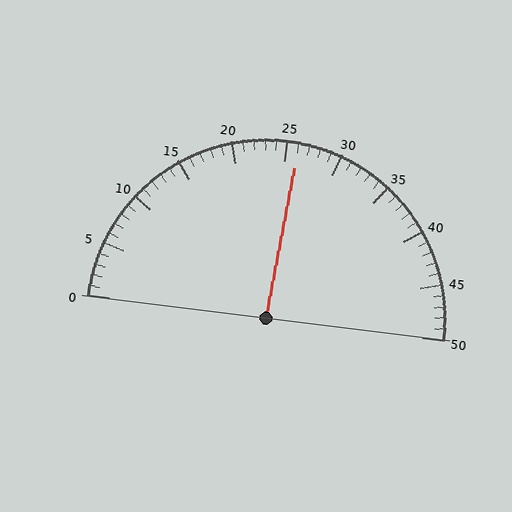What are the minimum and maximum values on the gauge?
The gauge ranges from 0 to 50.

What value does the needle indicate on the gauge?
The needle indicates approximately 26.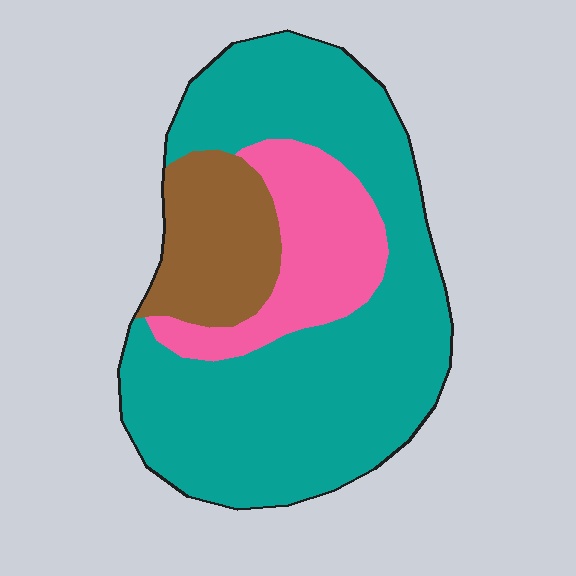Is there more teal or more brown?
Teal.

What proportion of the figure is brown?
Brown takes up about one sixth (1/6) of the figure.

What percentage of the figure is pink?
Pink covers about 20% of the figure.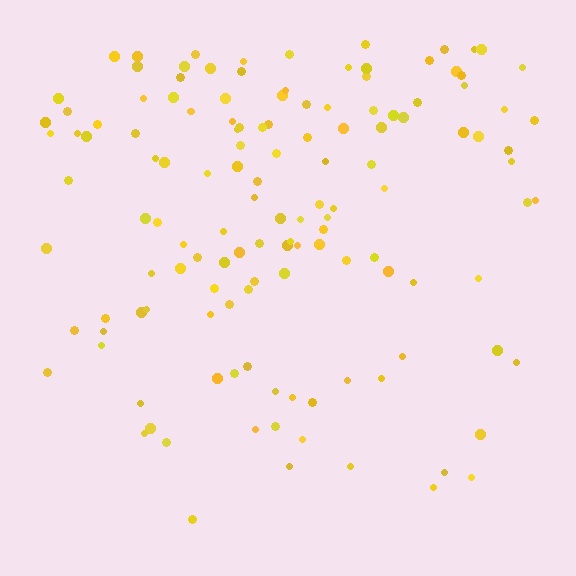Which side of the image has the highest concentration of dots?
The top.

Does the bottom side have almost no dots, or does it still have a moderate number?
Still a moderate number, just noticeably fewer than the top.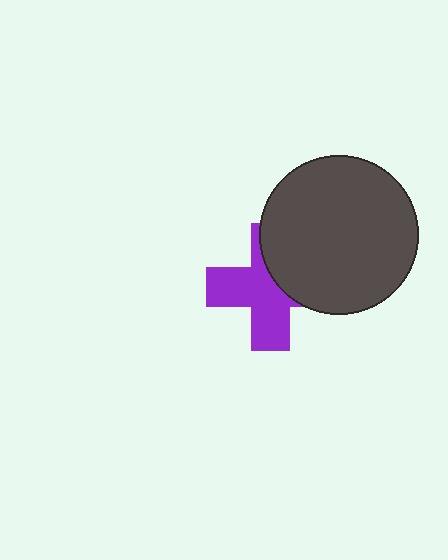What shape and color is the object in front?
The object in front is a dark gray circle.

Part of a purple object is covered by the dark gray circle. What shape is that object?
It is a cross.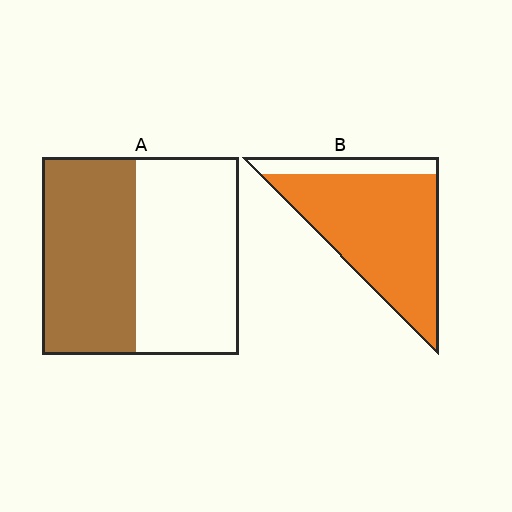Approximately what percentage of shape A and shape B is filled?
A is approximately 50% and B is approximately 85%.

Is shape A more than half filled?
Roughly half.